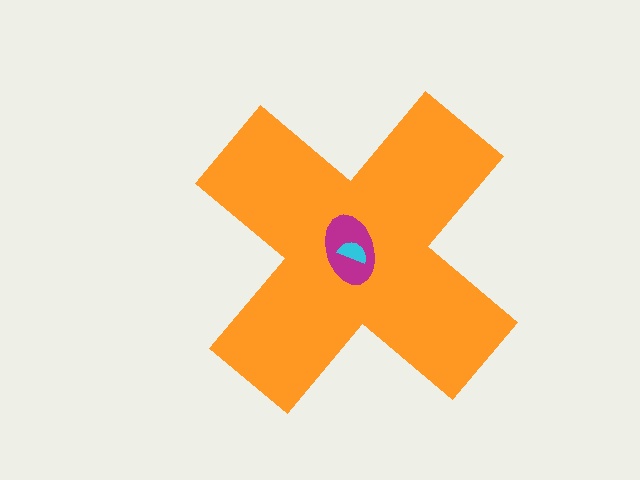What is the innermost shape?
The cyan semicircle.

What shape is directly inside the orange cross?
The magenta ellipse.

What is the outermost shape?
The orange cross.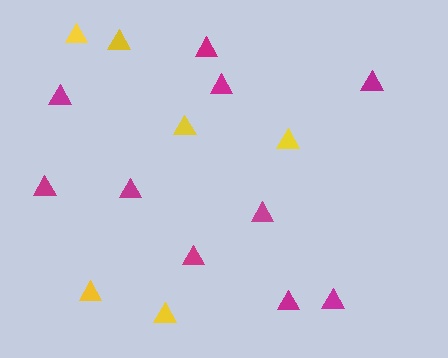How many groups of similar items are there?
There are 2 groups: one group of magenta triangles (10) and one group of yellow triangles (6).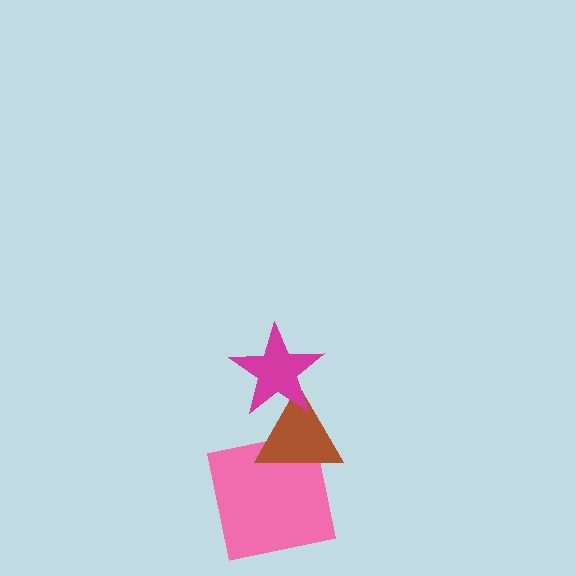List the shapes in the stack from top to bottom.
From top to bottom: the magenta star, the brown triangle, the pink square.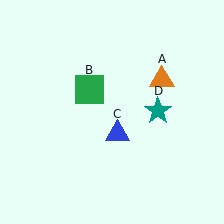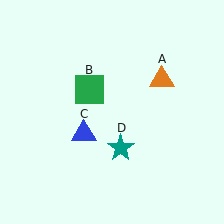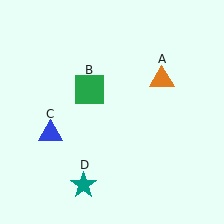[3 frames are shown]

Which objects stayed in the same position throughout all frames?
Orange triangle (object A) and green square (object B) remained stationary.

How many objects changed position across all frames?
2 objects changed position: blue triangle (object C), teal star (object D).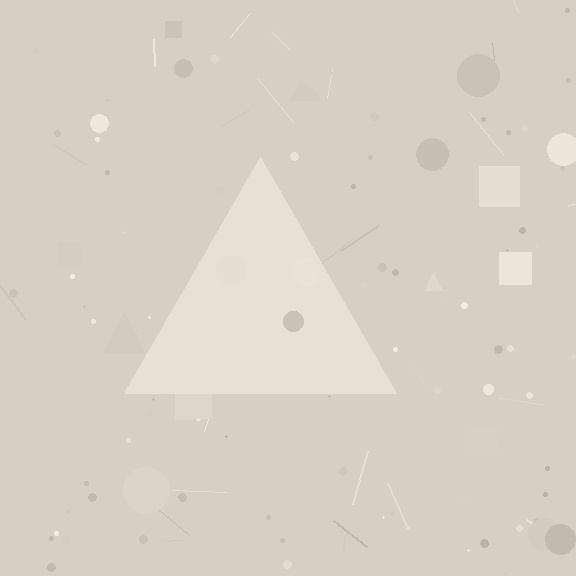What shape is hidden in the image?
A triangle is hidden in the image.